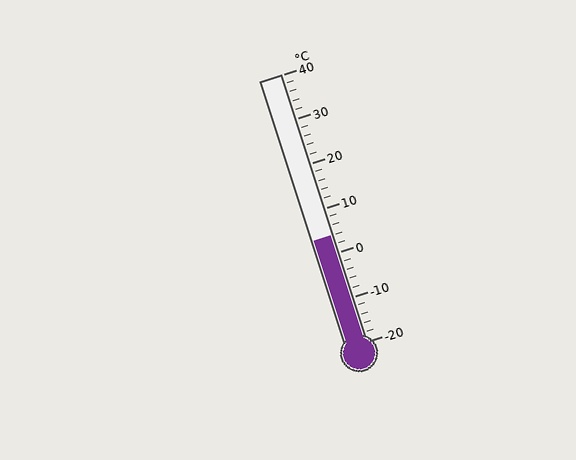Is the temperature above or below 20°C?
The temperature is below 20°C.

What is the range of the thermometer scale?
The thermometer scale ranges from -20°C to 40°C.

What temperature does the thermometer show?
The thermometer shows approximately 4°C.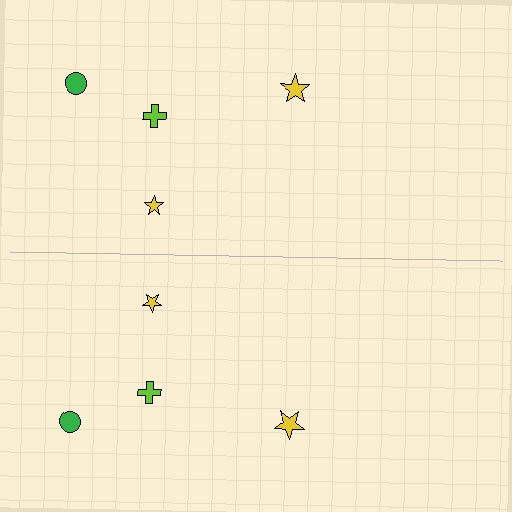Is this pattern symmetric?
Yes, this pattern has bilateral (reflection) symmetry.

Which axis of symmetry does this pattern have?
The pattern has a horizontal axis of symmetry running through the center of the image.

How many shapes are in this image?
There are 8 shapes in this image.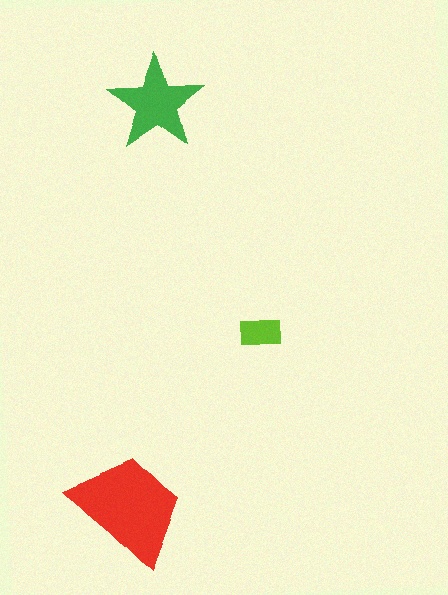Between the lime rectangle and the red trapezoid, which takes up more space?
The red trapezoid.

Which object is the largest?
The red trapezoid.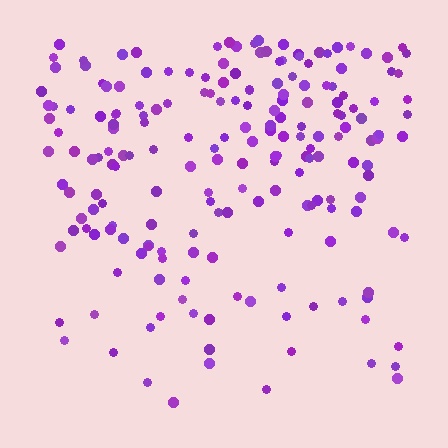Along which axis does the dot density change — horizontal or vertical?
Vertical.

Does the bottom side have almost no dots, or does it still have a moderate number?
Still a moderate number, just noticeably fewer than the top.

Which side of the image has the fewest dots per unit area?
The bottom.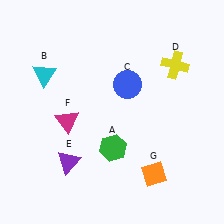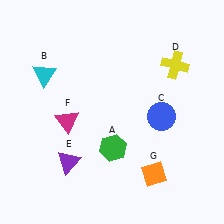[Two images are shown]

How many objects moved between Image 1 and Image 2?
1 object moved between the two images.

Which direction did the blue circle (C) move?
The blue circle (C) moved right.